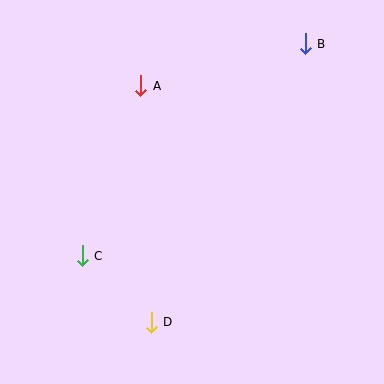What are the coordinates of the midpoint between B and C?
The midpoint between B and C is at (194, 150).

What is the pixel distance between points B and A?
The distance between B and A is 169 pixels.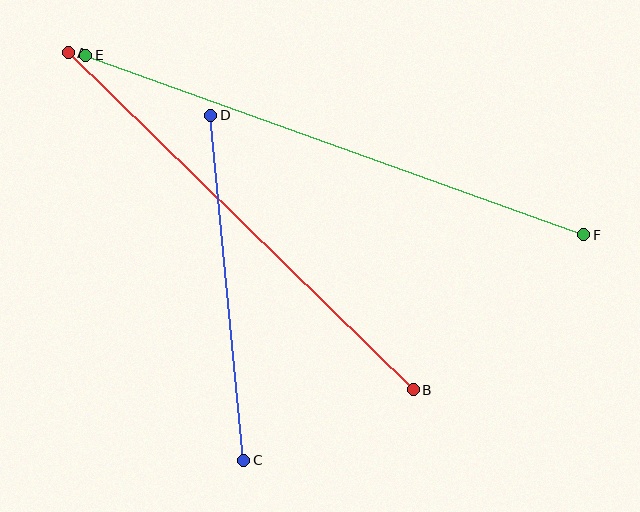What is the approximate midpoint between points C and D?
The midpoint is at approximately (227, 288) pixels.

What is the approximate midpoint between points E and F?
The midpoint is at approximately (335, 145) pixels.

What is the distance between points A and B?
The distance is approximately 483 pixels.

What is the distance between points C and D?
The distance is approximately 347 pixels.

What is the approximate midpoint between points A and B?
The midpoint is at approximately (241, 221) pixels.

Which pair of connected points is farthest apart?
Points E and F are farthest apart.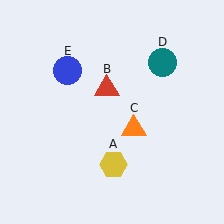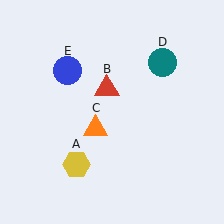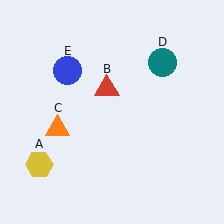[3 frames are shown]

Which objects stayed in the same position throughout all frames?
Red triangle (object B) and teal circle (object D) and blue circle (object E) remained stationary.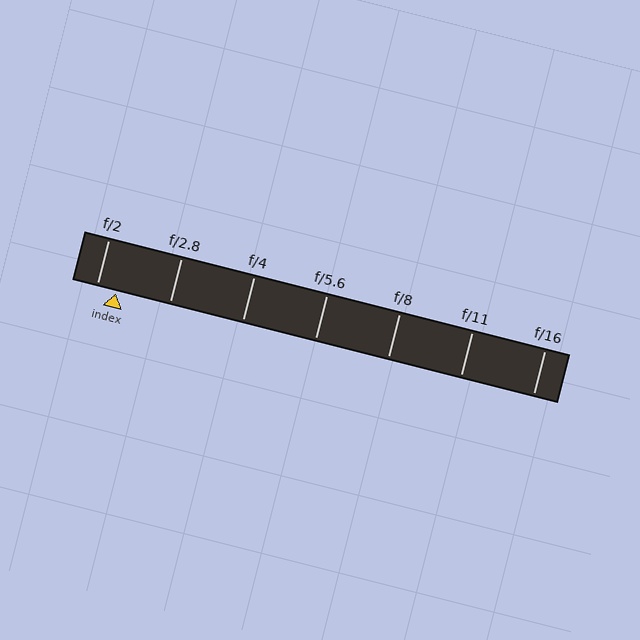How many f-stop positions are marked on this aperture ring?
There are 7 f-stop positions marked.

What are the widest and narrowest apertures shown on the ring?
The widest aperture shown is f/2 and the narrowest is f/16.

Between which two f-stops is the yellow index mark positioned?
The index mark is between f/2 and f/2.8.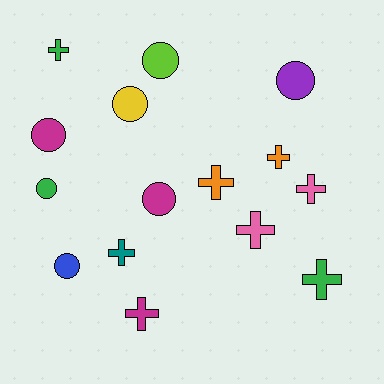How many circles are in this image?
There are 7 circles.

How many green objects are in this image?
There are 3 green objects.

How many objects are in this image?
There are 15 objects.